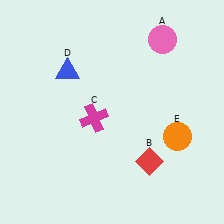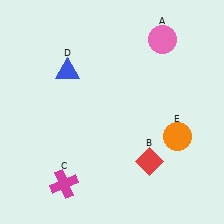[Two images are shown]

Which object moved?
The magenta cross (C) moved down.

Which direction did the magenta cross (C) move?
The magenta cross (C) moved down.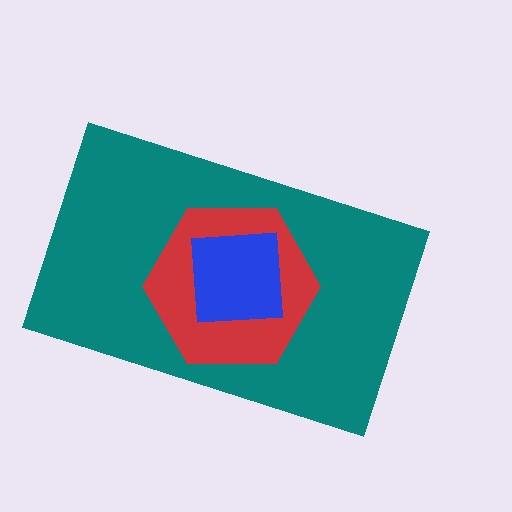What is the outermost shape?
The teal rectangle.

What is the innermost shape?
The blue square.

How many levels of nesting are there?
3.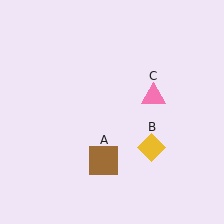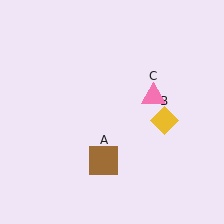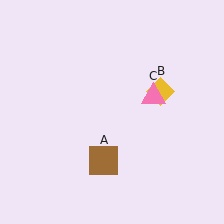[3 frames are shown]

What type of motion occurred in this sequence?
The yellow diamond (object B) rotated counterclockwise around the center of the scene.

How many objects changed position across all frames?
1 object changed position: yellow diamond (object B).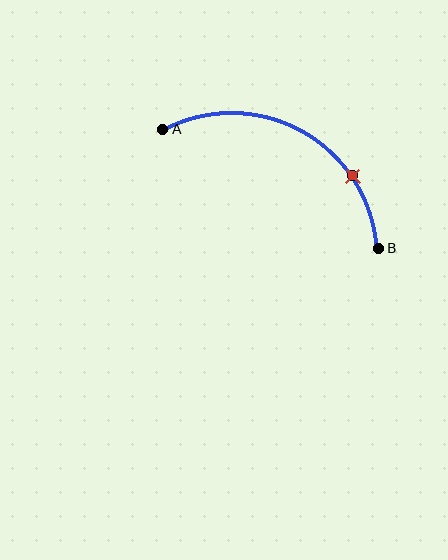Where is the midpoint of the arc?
The arc midpoint is the point on the curve farthest from the straight line joining A and B. It sits above that line.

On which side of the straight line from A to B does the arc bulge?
The arc bulges above the straight line connecting A and B.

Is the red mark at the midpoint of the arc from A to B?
No. The red mark lies on the arc but is closer to endpoint B. The arc midpoint would be at the point on the curve equidistant along the arc from both A and B.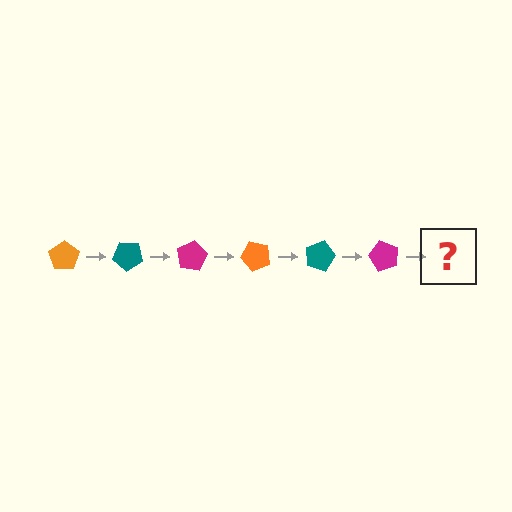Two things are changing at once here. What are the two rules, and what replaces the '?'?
The two rules are that it rotates 40 degrees each step and the color cycles through orange, teal, and magenta. The '?' should be an orange pentagon, rotated 240 degrees from the start.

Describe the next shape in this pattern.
It should be an orange pentagon, rotated 240 degrees from the start.